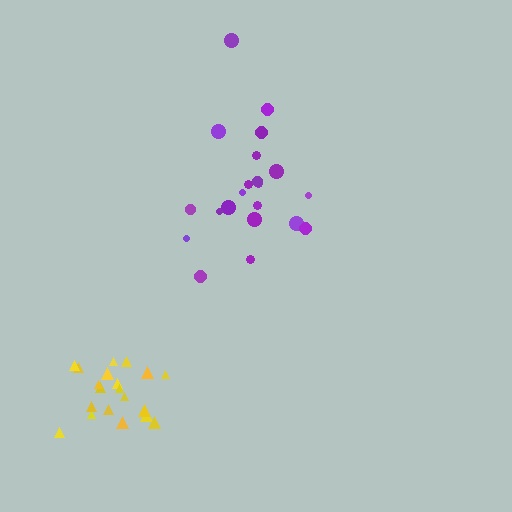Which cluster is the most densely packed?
Yellow.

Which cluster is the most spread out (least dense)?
Purple.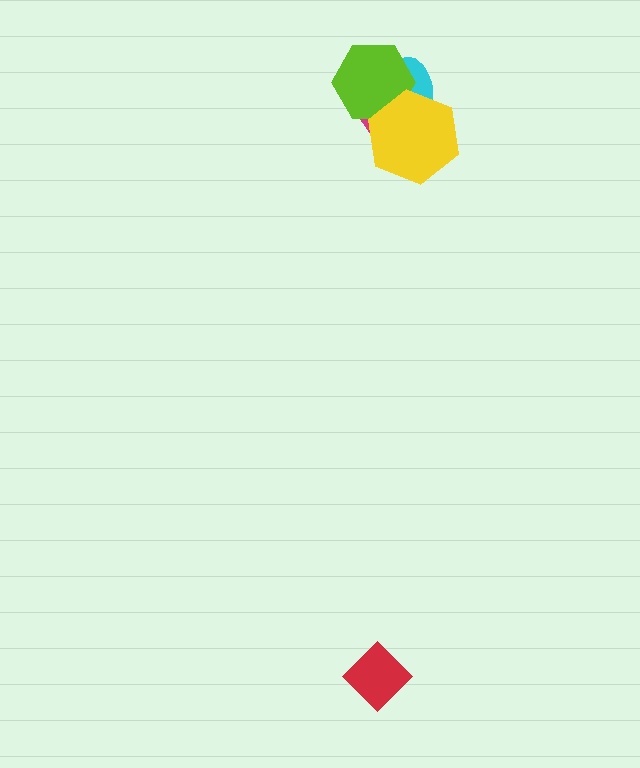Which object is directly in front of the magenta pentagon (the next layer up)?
The cyan ellipse is directly in front of the magenta pentagon.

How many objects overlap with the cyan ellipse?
3 objects overlap with the cyan ellipse.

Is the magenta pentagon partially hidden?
Yes, it is partially covered by another shape.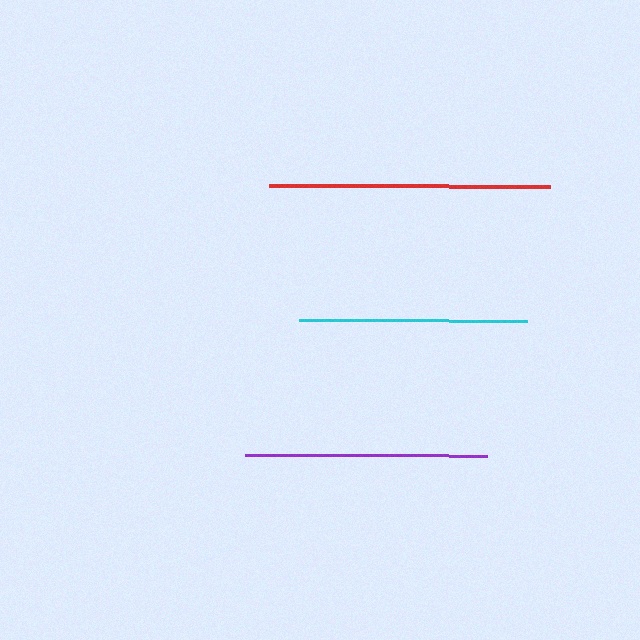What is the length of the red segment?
The red segment is approximately 281 pixels long.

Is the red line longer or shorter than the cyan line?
The red line is longer than the cyan line.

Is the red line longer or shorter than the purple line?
The red line is longer than the purple line.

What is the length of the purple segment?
The purple segment is approximately 242 pixels long.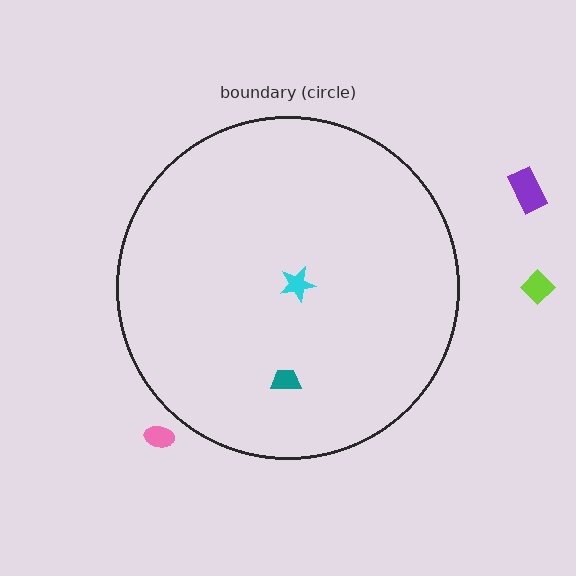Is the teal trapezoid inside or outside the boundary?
Inside.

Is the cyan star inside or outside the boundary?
Inside.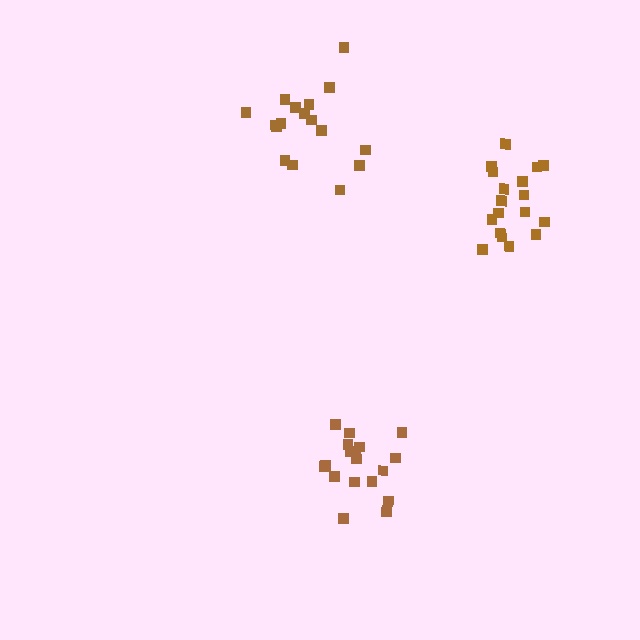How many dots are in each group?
Group 1: 18 dots, Group 2: 17 dots, Group 3: 18 dots (53 total).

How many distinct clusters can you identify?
There are 3 distinct clusters.